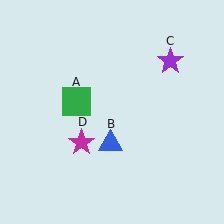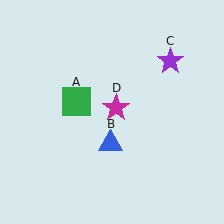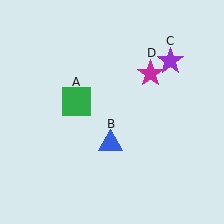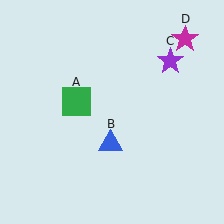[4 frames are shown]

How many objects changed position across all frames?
1 object changed position: magenta star (object D).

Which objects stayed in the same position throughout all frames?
Green square (object A) and blue triangle (object B) and purple star (object C) remained stationary.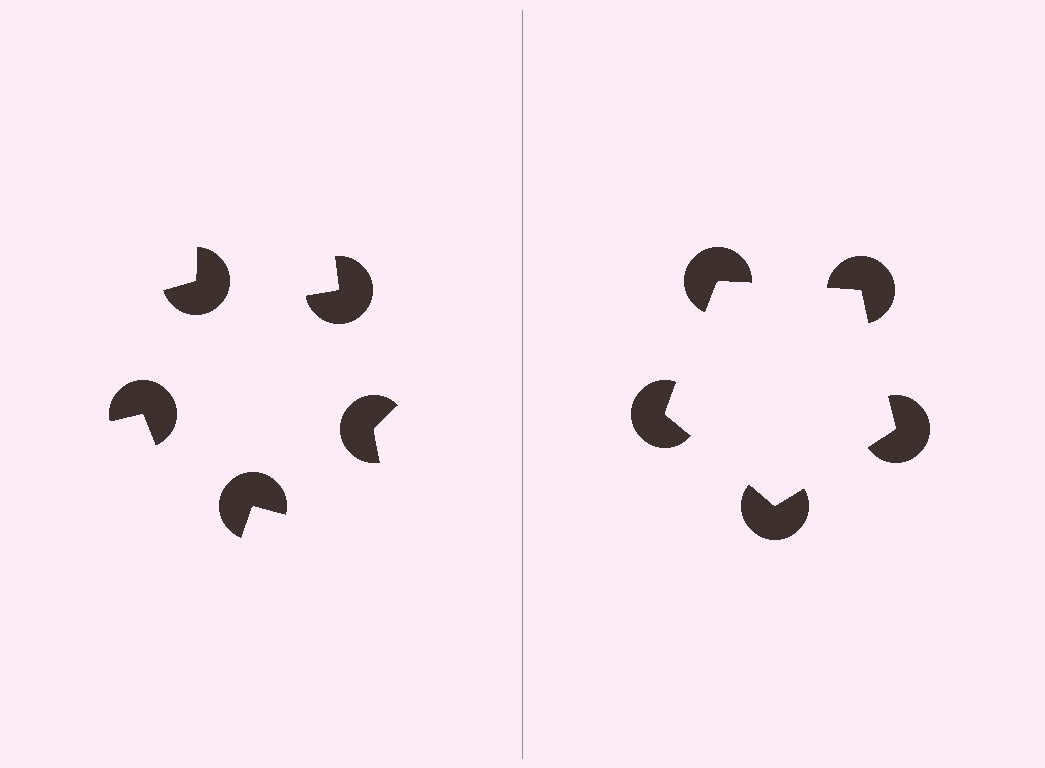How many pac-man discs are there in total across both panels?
10 — 5 on each side.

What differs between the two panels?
The pac-man discs are positioned identically on both sides; only the wedge orientations differ. On the right they align to a pentagon; on the left they are misaligned.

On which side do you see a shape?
An illusory pentagon appears on the right side. On the left side the wedge cuts are rotated, so no coherent shape forms.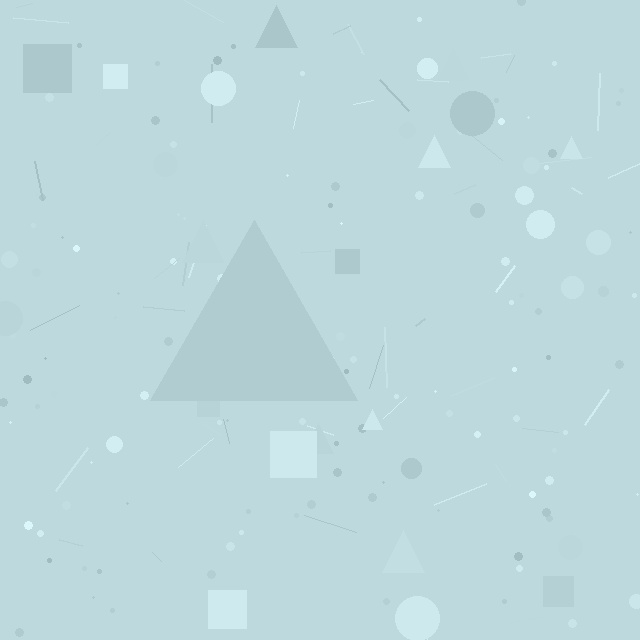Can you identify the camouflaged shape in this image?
The camouflaged shape is a triangle.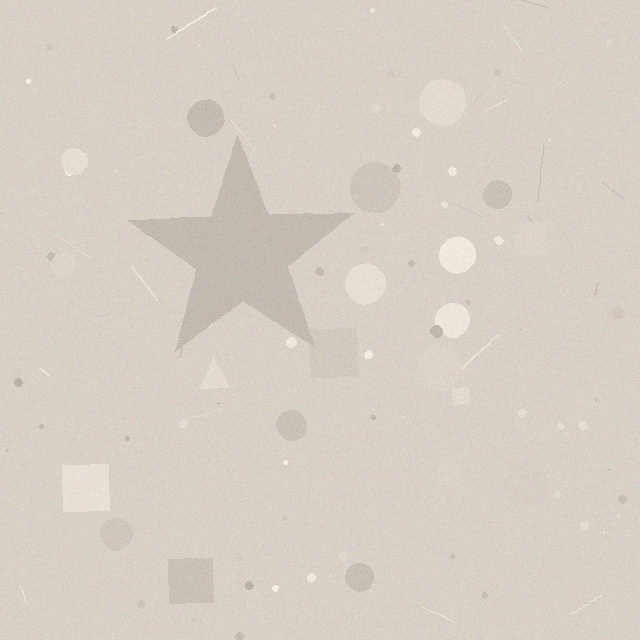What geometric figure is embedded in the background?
A star is embedded in the background.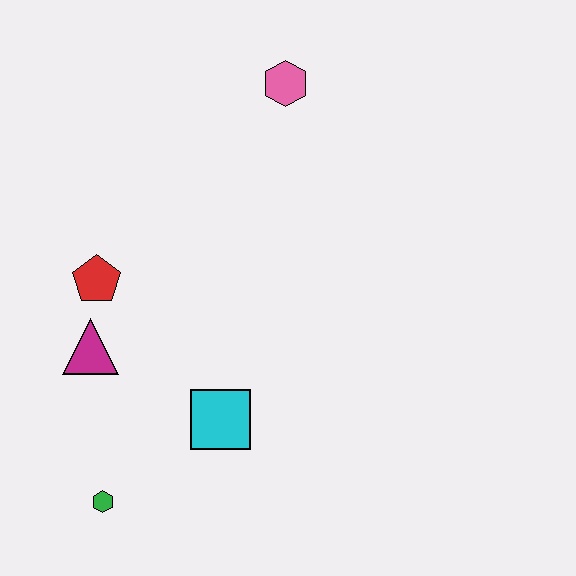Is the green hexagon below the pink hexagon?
Yes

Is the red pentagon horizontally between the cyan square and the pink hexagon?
No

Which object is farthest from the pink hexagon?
The green hexagon is farthest from the pink hexagon.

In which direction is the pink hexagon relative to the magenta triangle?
The pink hexagon is above the magenta triangle.